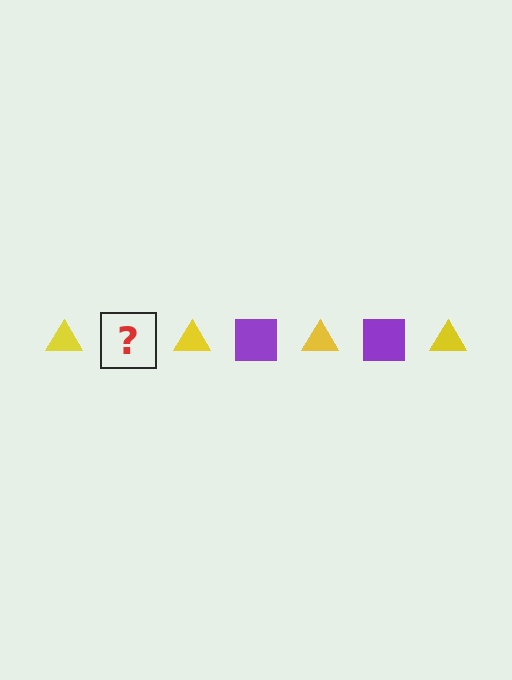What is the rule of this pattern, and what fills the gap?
The rule is that the pattern alternates between yellow triangle and purple square. The gap should be filled with a purple square.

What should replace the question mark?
The question mark should be replaced with a purple square.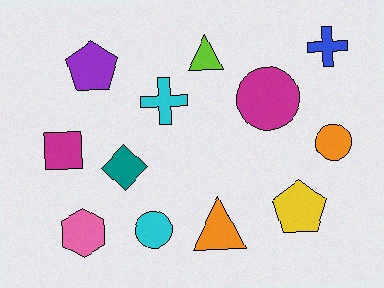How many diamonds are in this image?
There is 1 diamond.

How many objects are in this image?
There are 12 objects.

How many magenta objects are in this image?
There are 2 magenta objects.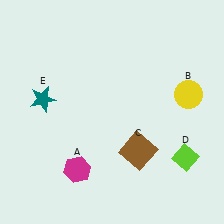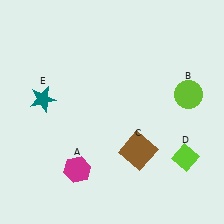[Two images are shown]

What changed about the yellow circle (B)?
In Image 1, B is yellow. In Image 2, it changed to lime.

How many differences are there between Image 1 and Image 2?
There is 1 difference between the two images.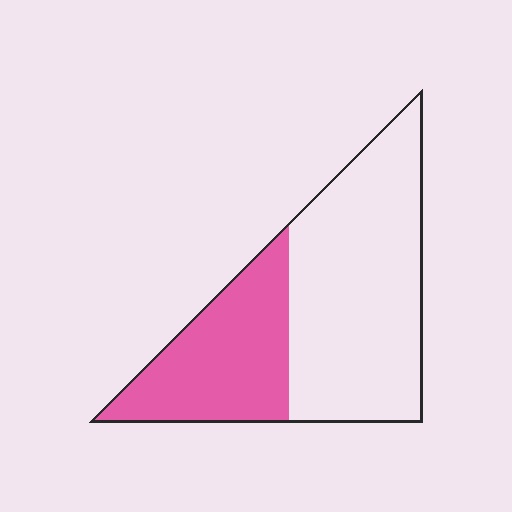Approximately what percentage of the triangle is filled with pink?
Approximately 35%.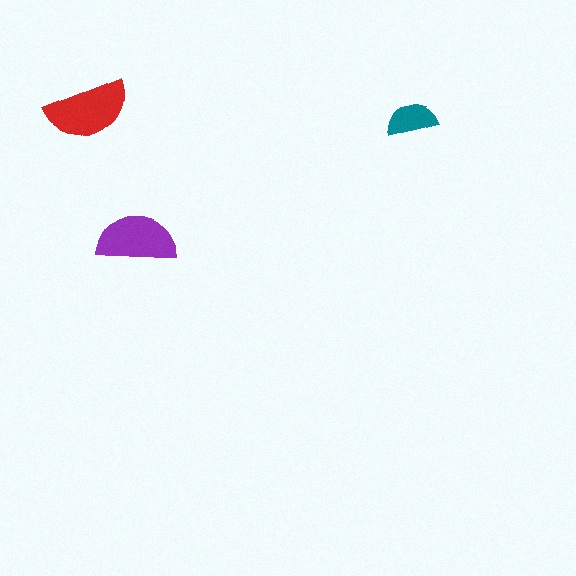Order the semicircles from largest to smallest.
the red one, the purple one, the teal one.